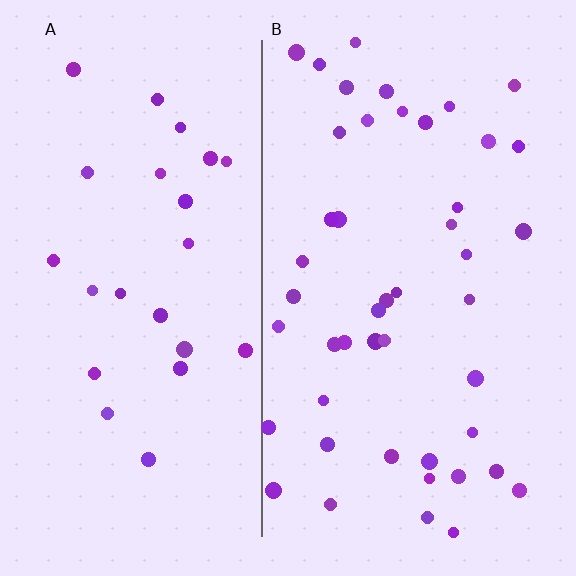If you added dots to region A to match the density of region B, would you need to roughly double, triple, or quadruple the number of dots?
Approximately double.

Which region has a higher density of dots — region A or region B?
B (the right).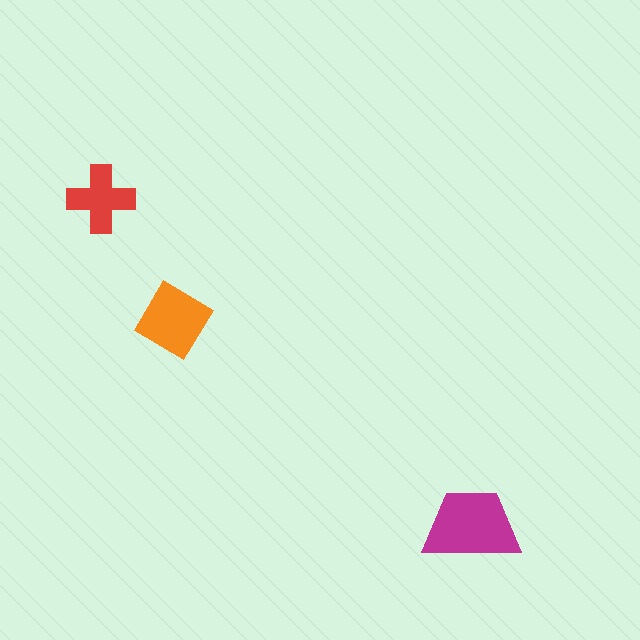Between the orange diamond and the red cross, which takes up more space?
The orange diamond.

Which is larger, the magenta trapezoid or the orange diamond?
The magenta trapezoid.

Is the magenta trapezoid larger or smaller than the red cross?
Larger.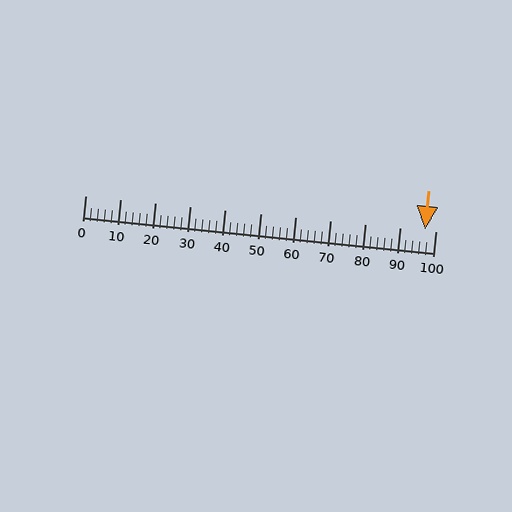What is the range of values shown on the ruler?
The ruler shows values from 0 to 100.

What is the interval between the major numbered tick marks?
The major tick marks are spaced 10 units apart.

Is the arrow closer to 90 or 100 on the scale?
The arrow is closer to 100.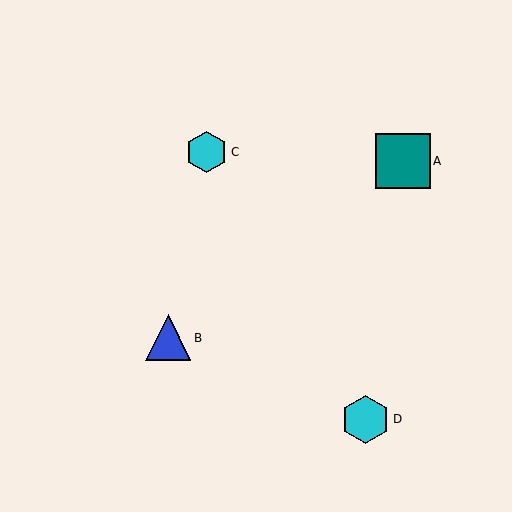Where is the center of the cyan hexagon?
The center of the cyan hexagon is at (366, 419).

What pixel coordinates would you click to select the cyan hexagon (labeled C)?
Click at (207, 152) to select the cyan hexagon C.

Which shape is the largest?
The teal square (labeled A) is the largest.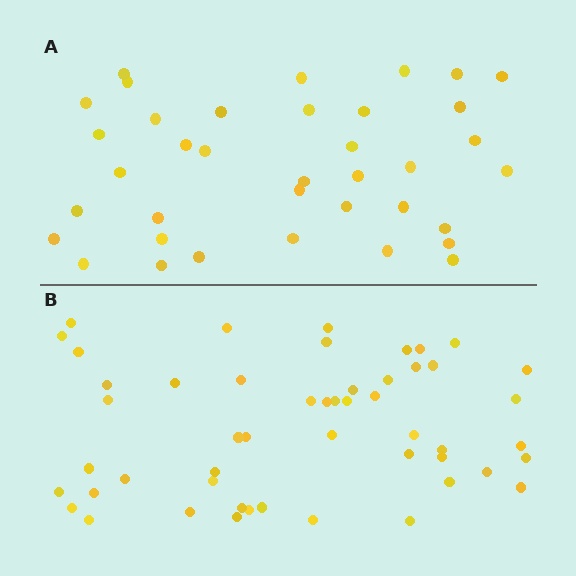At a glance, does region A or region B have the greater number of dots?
Region B (the bottom region) has more dots.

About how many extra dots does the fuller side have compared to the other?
Region B has approximately 15 more dots than region A.